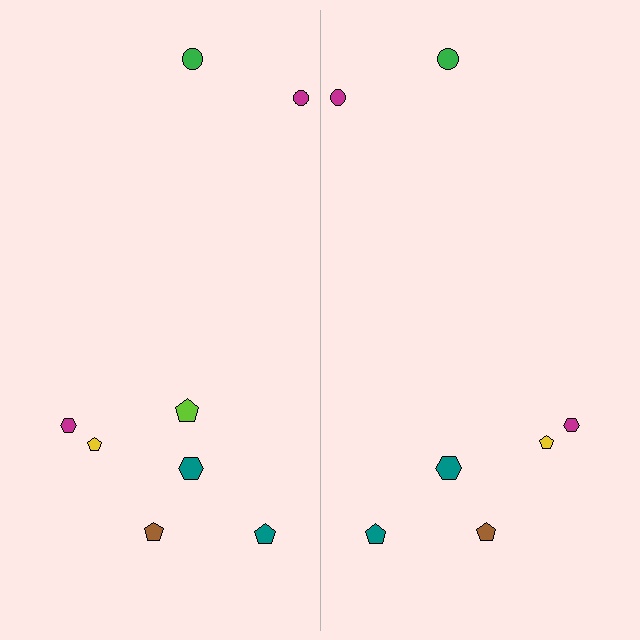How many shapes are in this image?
There are 15 shapes in this image.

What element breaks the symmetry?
A lime pentagon is missing from the right side.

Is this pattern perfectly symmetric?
No, the pattern is not perfectly symmetric. A lime pentagon is missing from the right side.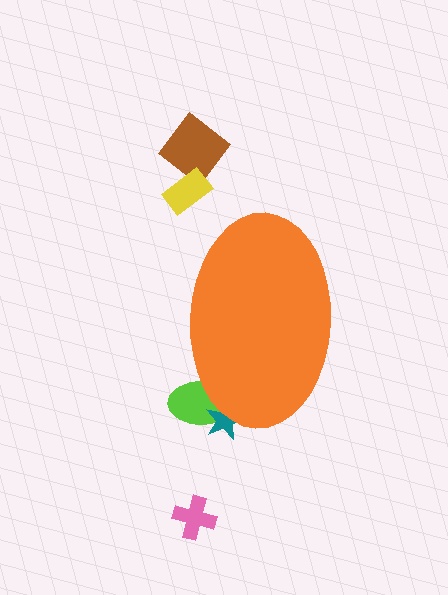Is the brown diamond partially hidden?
No, the brown diamond is fully visible.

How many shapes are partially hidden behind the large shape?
2 shapes are partially hidden.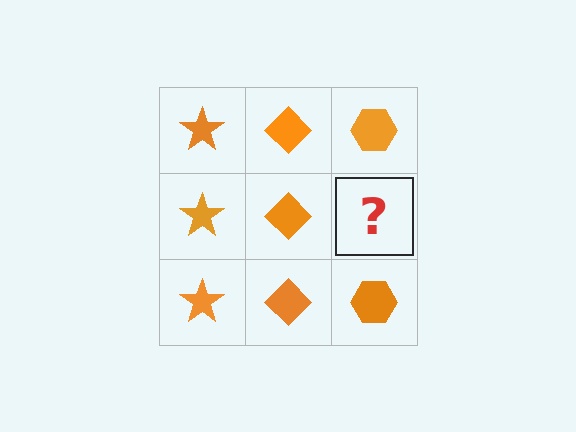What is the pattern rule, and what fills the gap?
The rule is that each column has a consistent shape. The gap should be filled with an orange hexagon.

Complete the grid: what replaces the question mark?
The question mark should be replaced with an orange hexagon.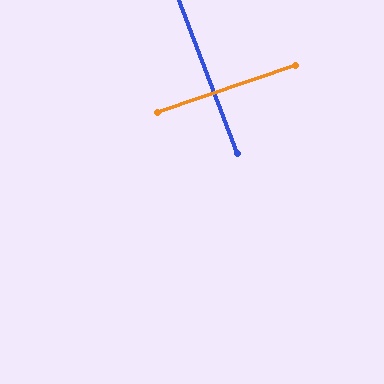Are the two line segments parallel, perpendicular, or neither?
Perpendicular — they meet at approximately 88°.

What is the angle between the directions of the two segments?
Approximately 88 degrees.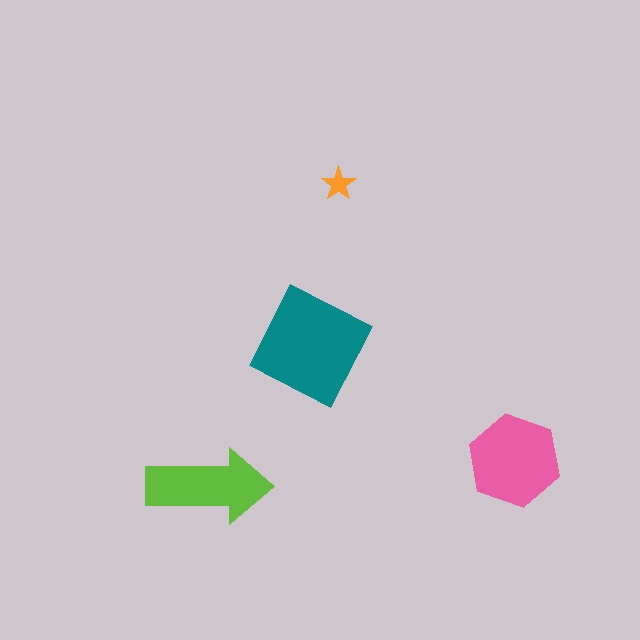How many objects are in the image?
There are 4 objects in the image.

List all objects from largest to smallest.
The teal diamond, the pink hexagon, the lime arrow, the orange star.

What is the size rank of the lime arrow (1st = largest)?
3rd.